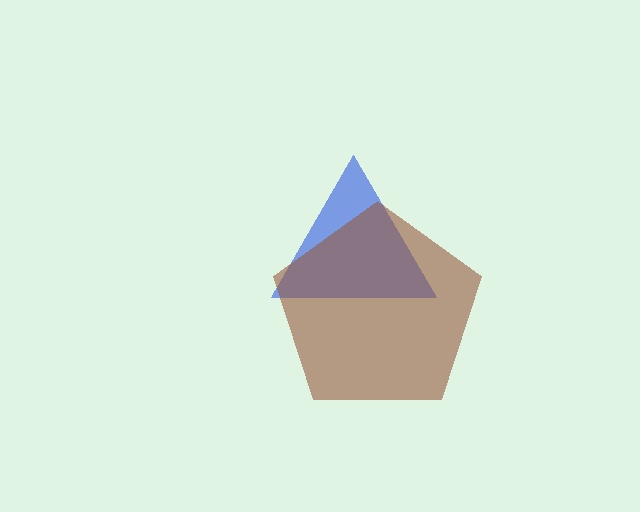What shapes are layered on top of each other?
The layered shapes are: a blue triangle, a brown pentagon.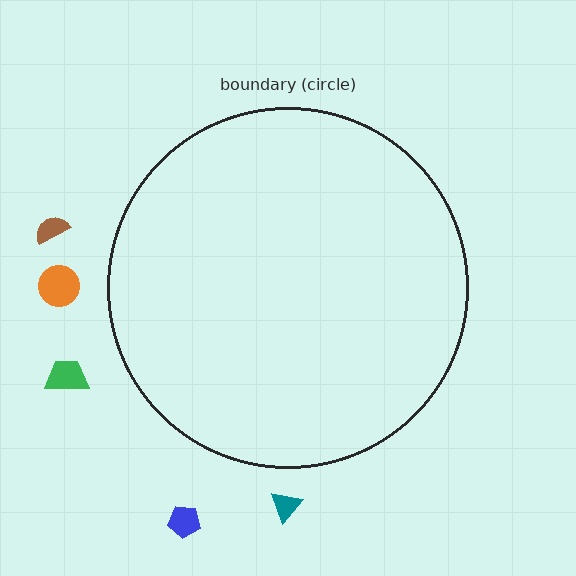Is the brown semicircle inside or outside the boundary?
Outside.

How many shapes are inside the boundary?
0 inside, 5 outside.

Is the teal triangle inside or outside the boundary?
Outside.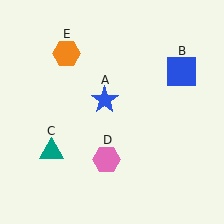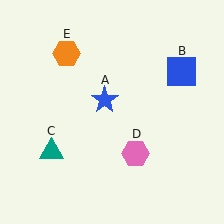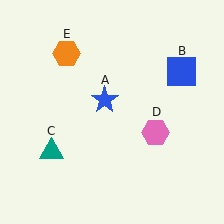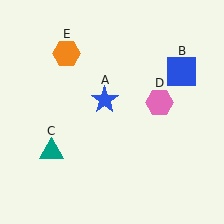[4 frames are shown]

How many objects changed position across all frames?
1 object changed position: pink hexagon (object D).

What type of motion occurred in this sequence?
The pink hexagon (object D) rotated counterclockwise around the center of the scene.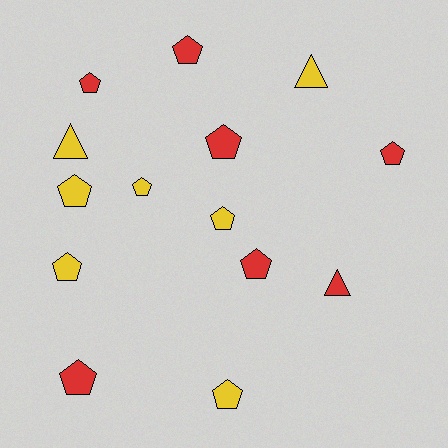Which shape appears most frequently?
Pentagon, with 11 objects.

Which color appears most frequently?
Red, with 7 objects.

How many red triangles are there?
There is 1 red triangle.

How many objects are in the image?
There are 14 objects.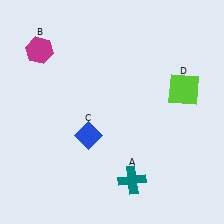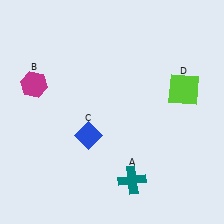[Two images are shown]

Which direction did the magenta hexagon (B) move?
The magenta hexagon (B) moved down.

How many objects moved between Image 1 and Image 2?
1 object moved between the two images.